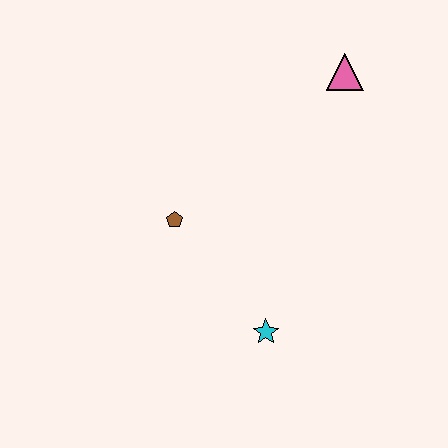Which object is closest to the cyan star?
The brown pentagon is closest to the cyan star.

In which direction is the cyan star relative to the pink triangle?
The cyan star is below the pink triangle.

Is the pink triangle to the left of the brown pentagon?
No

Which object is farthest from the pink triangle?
The cyan star is farthest from the pink triangle.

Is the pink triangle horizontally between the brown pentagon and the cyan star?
No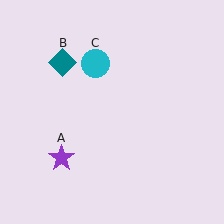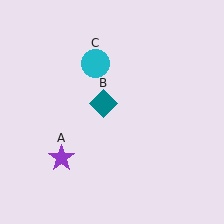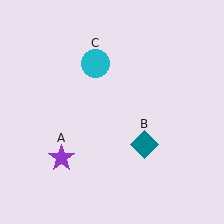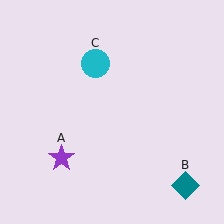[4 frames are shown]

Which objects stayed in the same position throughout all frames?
Purple star (object A) and cyan circle (object C) remained stationary.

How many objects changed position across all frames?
1 object changed position: teal diamond (object B).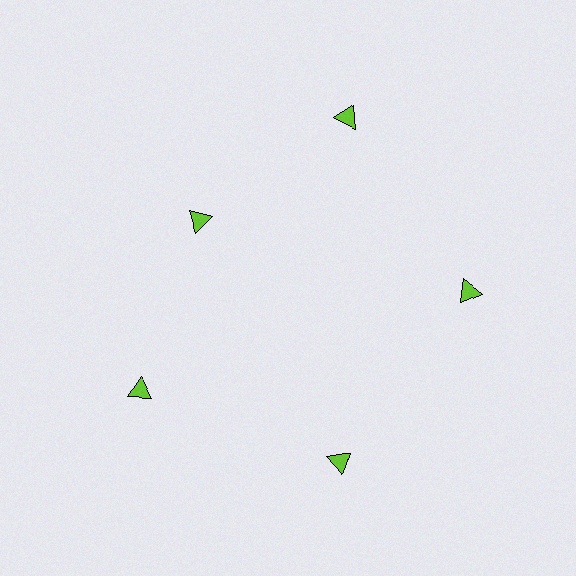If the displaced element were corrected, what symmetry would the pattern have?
It would have 5-fold rotational symmetry — the pattern would map onto itself every 72 degrees.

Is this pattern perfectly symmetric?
No. The 5 lime triangles are arranged in a ring, but one element near the 10 o'clock position is pulled inward toward the center, breaking the 5-fold rotational symmetry.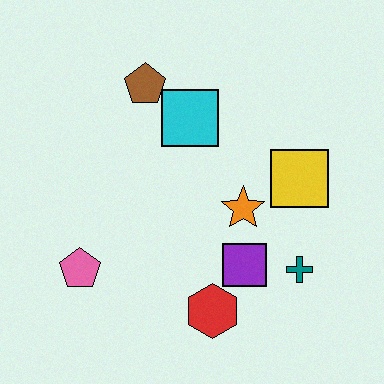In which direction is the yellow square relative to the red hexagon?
The yellow square is above the red hexagon.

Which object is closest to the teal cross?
The purple square is closest to the teal cross.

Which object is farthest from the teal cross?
The brown pentagon is farthest from the teal cross.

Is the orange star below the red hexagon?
No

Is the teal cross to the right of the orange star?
Yes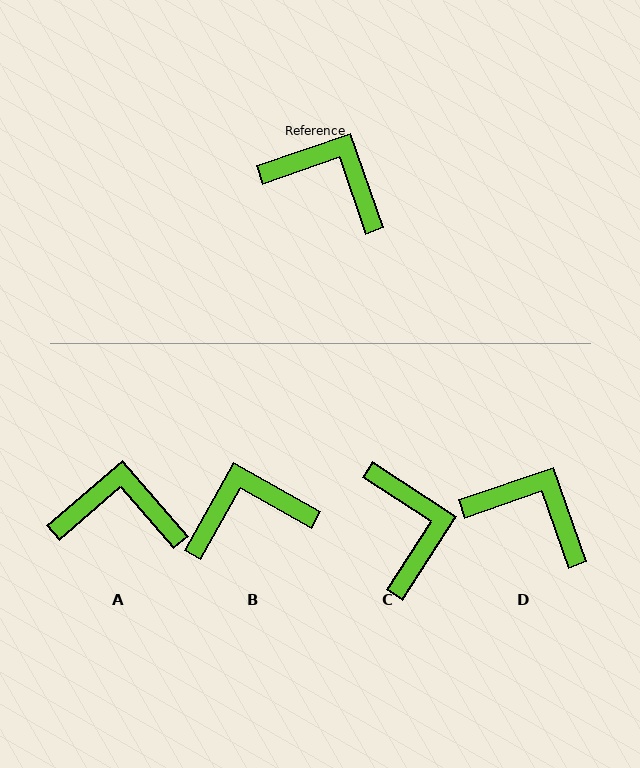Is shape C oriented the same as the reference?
No, it is off by about 52 degrees.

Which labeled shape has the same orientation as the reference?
D.